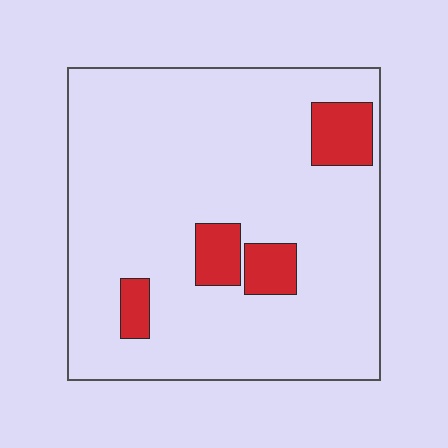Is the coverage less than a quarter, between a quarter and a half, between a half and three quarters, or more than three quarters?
Less than a quarter.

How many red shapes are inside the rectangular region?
4.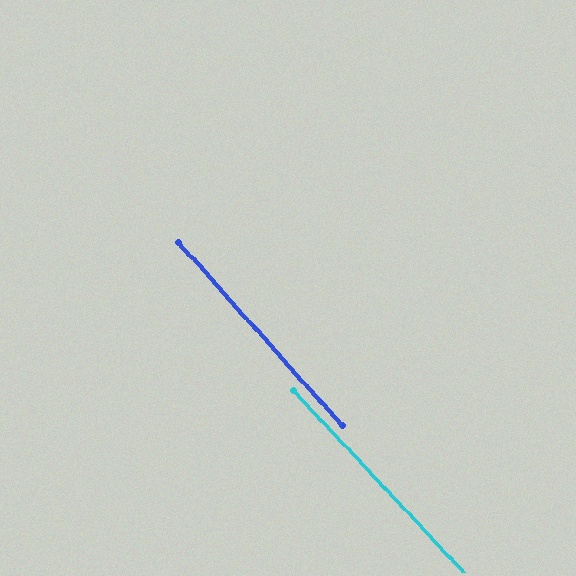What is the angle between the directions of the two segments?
Approximately 2 degrees.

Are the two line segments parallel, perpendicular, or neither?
Parallel — their directions differ by only 1.6°.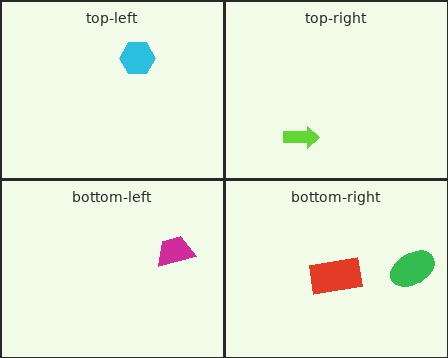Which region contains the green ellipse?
The bottom-right region.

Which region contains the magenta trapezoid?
The bottom-left region.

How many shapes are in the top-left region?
1.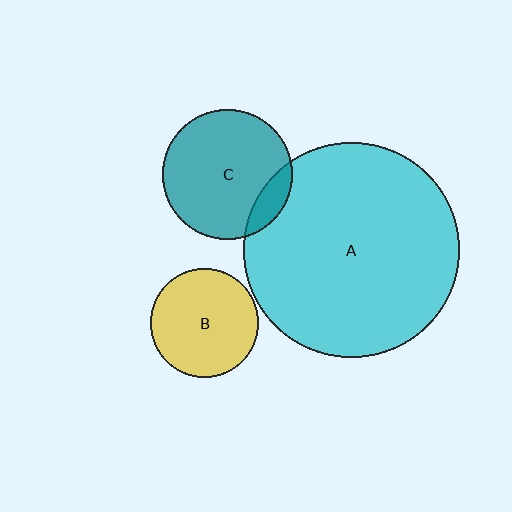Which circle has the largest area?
Circle A (cyan).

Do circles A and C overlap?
Yes.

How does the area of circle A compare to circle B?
Approximately 3.9 times.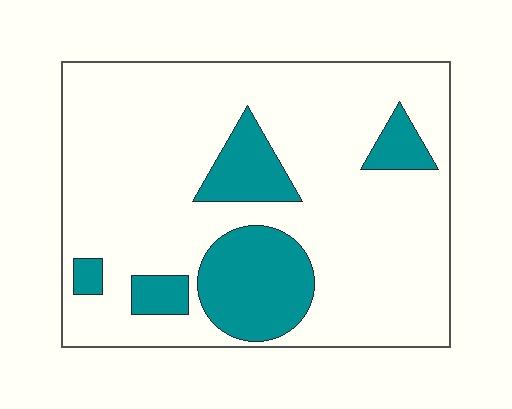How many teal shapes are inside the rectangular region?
5.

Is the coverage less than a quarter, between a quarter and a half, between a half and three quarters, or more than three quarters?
Less than a quarter.